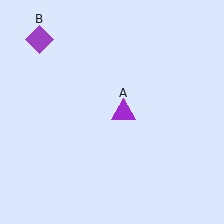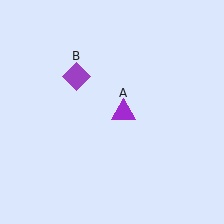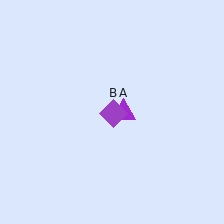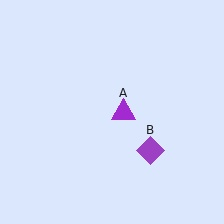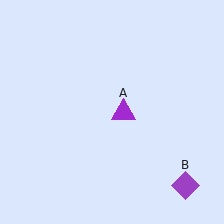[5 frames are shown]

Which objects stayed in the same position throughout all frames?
Purple triangle (object A) remained stationary.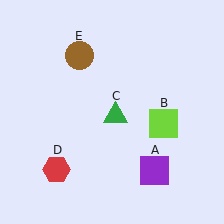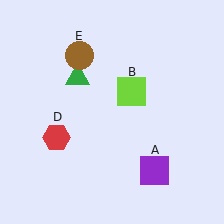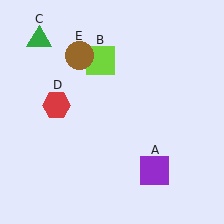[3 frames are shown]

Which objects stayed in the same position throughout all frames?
Purple square (object A) and brown circle (object E) remained stationary.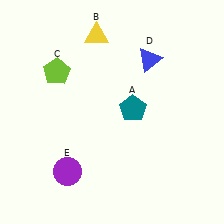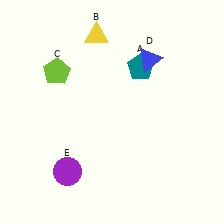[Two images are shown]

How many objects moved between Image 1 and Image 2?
1 object moved between the two images.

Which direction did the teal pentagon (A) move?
The teal pentagon (A) moved up.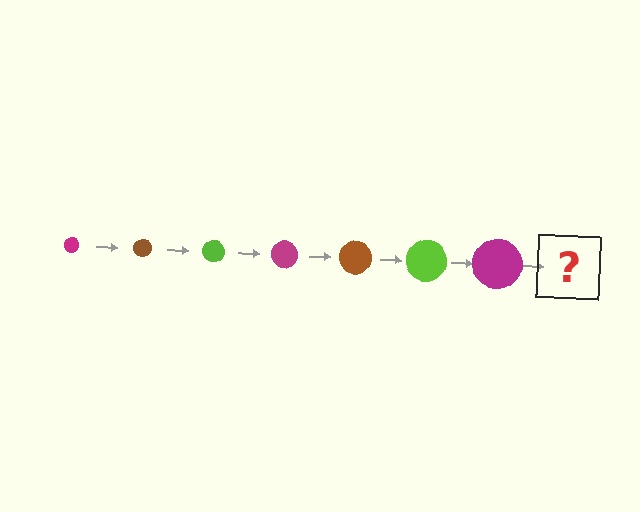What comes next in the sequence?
The next element should be a brown circle, larger than the previous one.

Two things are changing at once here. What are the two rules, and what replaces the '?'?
The two rules are that the circle grows larger each step and the color cycles through magenta, brown, and lime. The '?' should be a brown circle, larger than the previous one.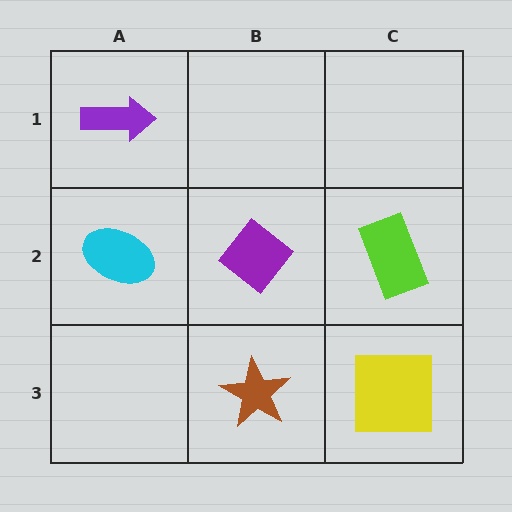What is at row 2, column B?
A purple diamond.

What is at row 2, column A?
A cyan ellipse.